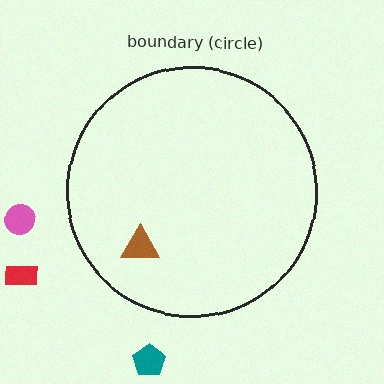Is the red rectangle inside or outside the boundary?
Outside.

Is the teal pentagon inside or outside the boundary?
Outside.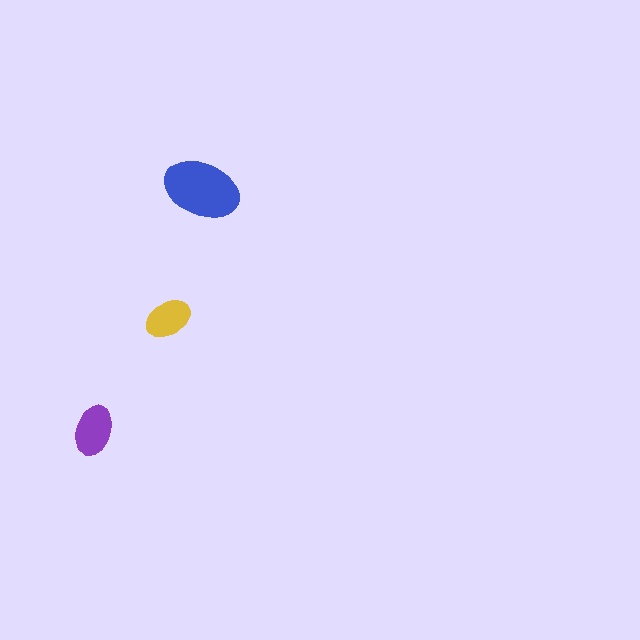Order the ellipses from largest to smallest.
the blue one, the purple one, the yellow one.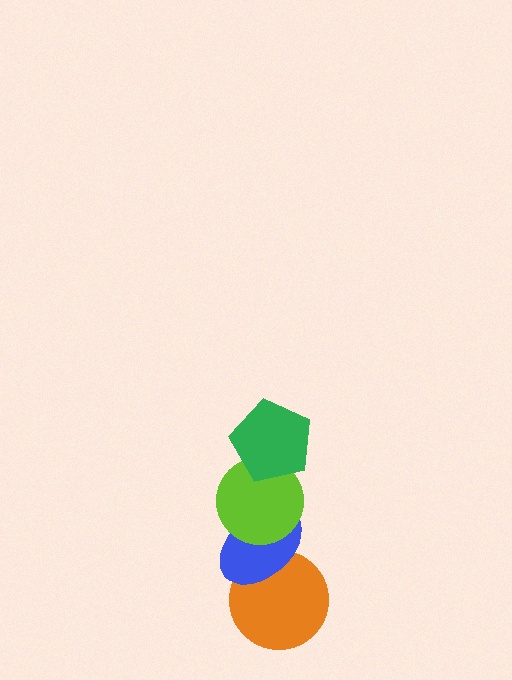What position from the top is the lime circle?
The lime circle is 2nd from the top.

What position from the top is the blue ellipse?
The blue ellipse is 3rd from the top.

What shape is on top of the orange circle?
The blue ellipse is on top of the orange circle.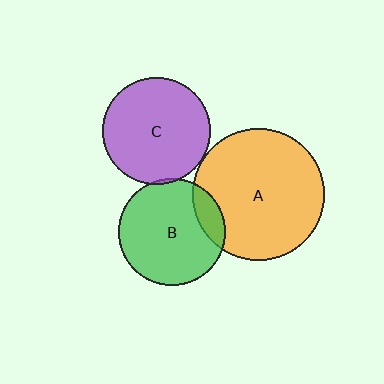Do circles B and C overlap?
Yes.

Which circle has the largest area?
Circle A (orange).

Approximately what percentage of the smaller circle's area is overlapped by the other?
Approximately 5%.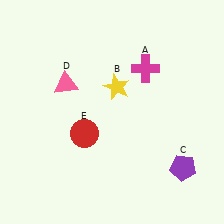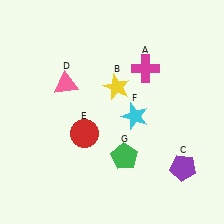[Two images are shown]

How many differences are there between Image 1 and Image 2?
There are 2 differences between the two images.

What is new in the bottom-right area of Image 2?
A cyan star (F) was added in the bottom-right area of Image 2.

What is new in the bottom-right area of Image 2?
A green pentagon (G) was added in the bottom-right area of Image 2.